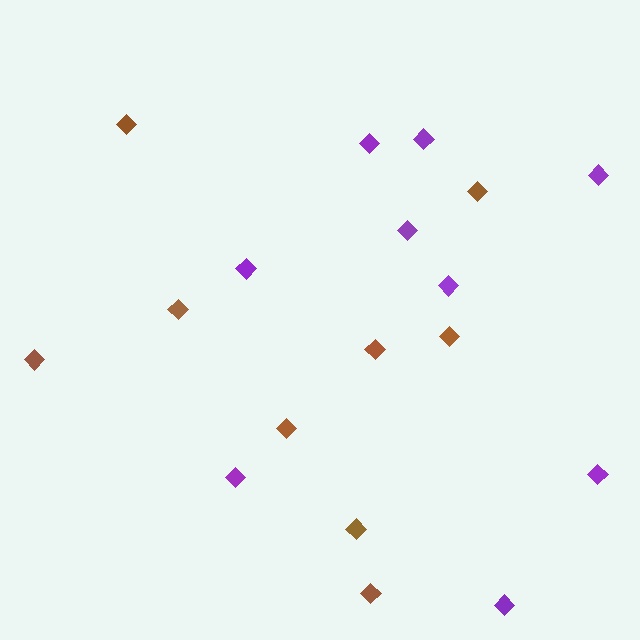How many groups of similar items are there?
There are 2 groups: one group of brown diamonds (9) and one group of purple diamonds (9).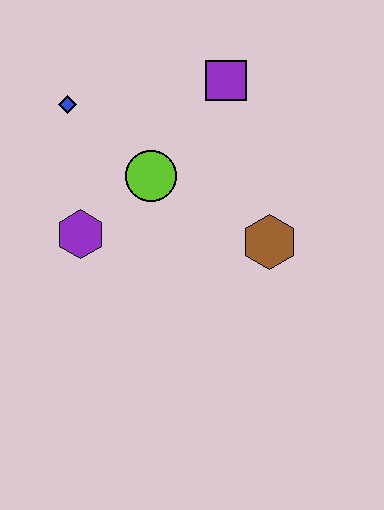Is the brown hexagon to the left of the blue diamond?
No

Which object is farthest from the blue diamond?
The brown hexagon is farthest from the blue diamond.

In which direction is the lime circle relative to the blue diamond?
The lime circle is to the right of the blue diamond.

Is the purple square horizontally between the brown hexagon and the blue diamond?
Yes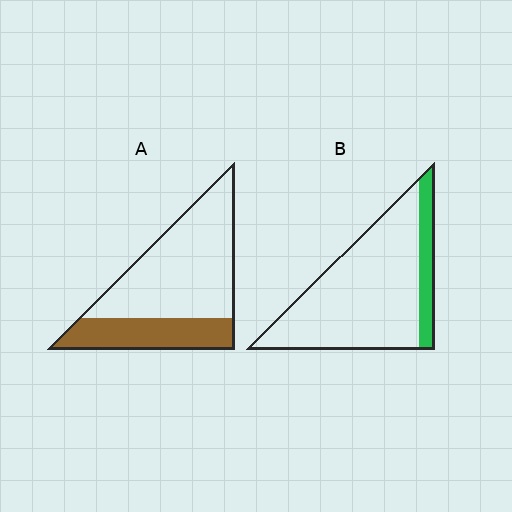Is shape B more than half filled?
No.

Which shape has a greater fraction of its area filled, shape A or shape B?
Shape A.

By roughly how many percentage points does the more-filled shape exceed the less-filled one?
By roughly 15 percentage points (A over B).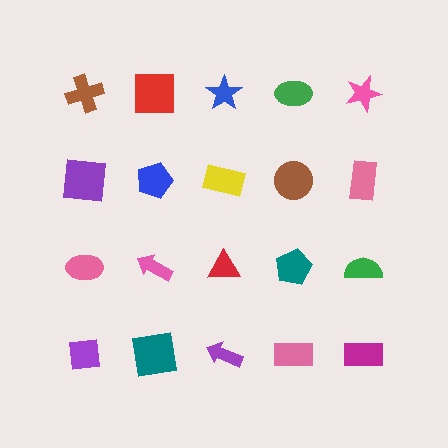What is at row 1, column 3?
A blue star.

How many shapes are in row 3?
5 shapes.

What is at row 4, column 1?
A purple square.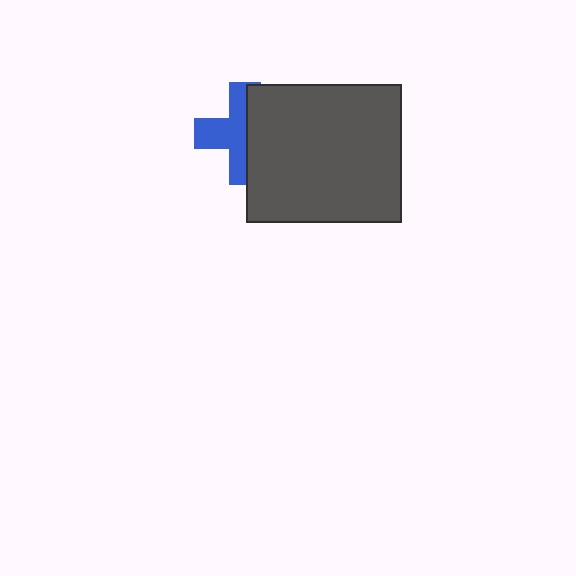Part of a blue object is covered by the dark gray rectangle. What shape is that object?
It is a cross.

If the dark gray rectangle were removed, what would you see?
You would see the complete blue cross.